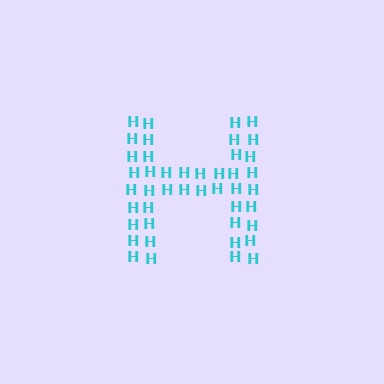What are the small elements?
The small elements are letter H's.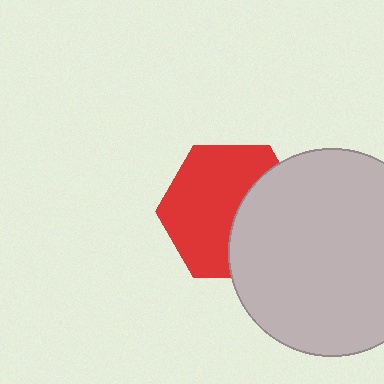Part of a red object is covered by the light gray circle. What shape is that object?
It is a hexagon.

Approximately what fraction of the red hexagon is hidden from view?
Roughly 39% of the red hexagon is hidden behind the light gray circle.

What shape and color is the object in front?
The object in front is a light gray circle.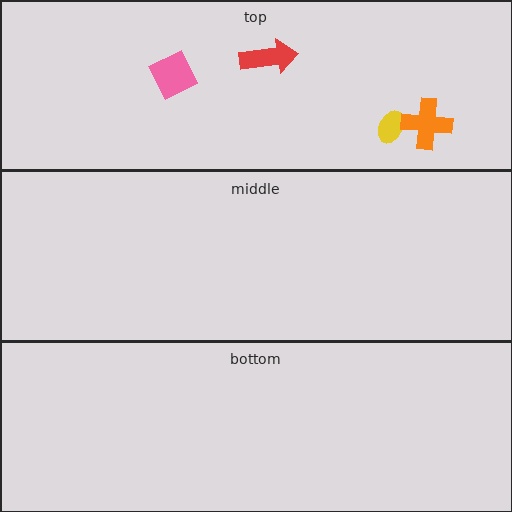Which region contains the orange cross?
The top region.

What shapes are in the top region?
The pink diamond, the red arrow, the yellow ellipse, the orange cross.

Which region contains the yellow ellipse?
The top region.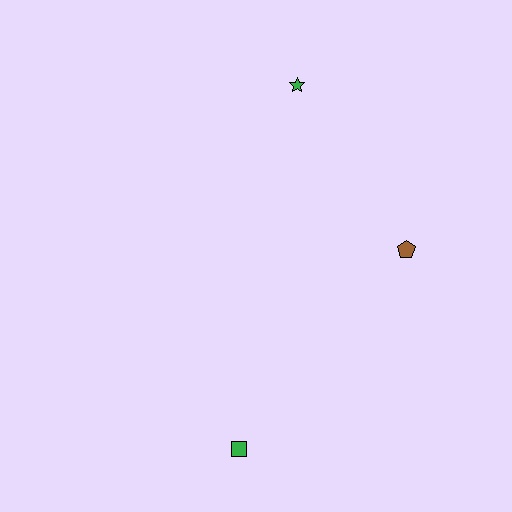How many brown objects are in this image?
There is 1 brown object.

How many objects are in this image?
There are 3 objects.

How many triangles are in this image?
There are no triangles.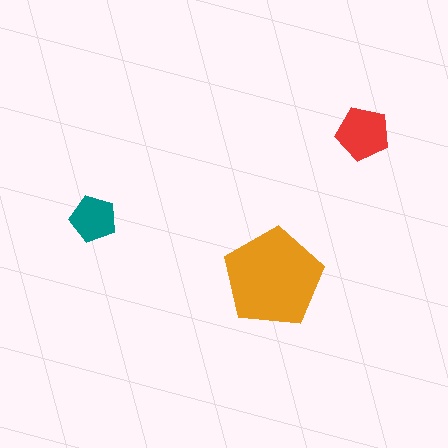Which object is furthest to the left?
The teal pentagon is leftmost.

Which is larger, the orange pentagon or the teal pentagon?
The orange one.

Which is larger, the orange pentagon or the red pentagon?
The orange one.